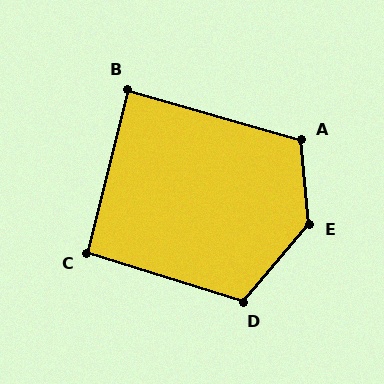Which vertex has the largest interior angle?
E, at approximately 135 degrees.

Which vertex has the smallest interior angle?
B, at approximately 88 degrees.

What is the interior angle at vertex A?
Approximately 111 degrees (obtuse).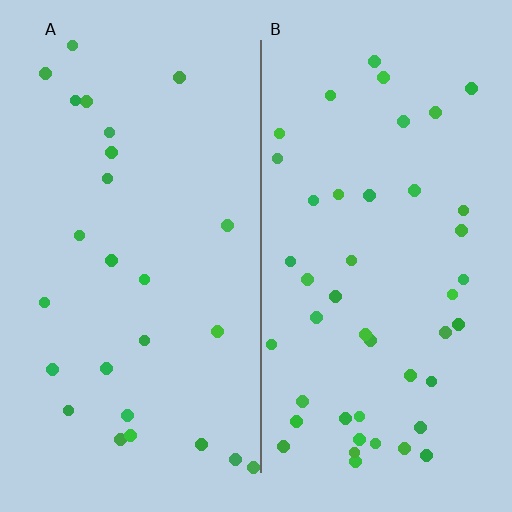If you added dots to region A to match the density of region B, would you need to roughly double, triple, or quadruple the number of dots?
Approximately double.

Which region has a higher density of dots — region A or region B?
B (the right).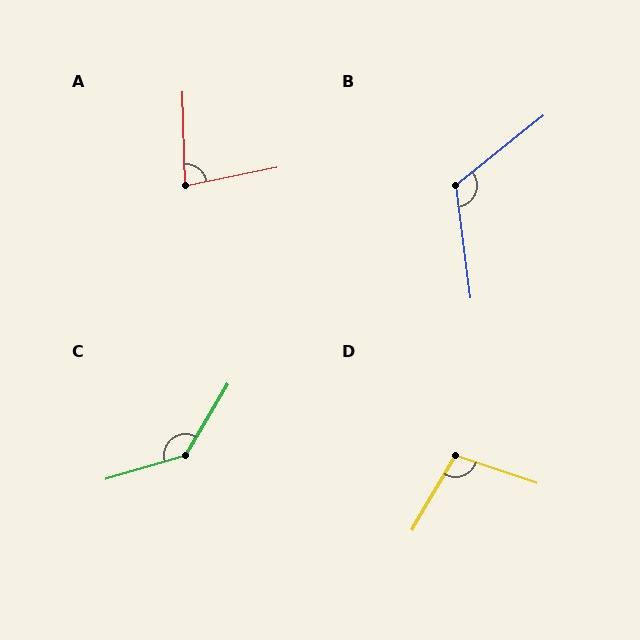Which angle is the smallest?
A, at approximately 80 degrees.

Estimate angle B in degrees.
Approximately 121 degrees.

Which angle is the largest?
C, at approximately 137 degrees.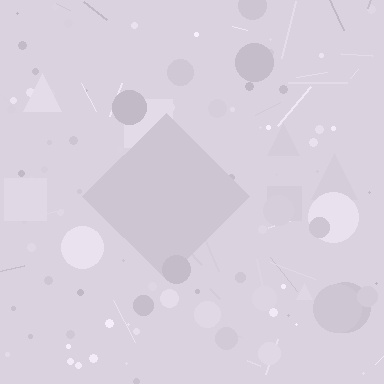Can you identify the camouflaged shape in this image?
The camouflaged shape is a diamond.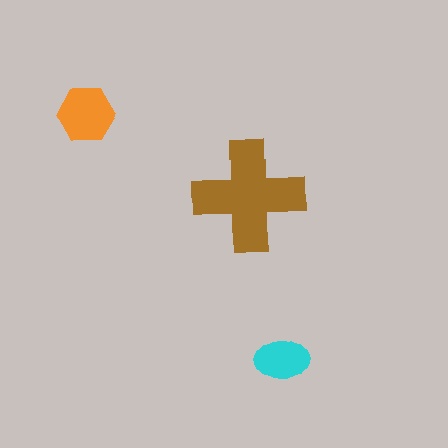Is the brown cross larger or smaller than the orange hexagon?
Larger.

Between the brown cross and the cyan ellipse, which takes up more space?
The brown cross.